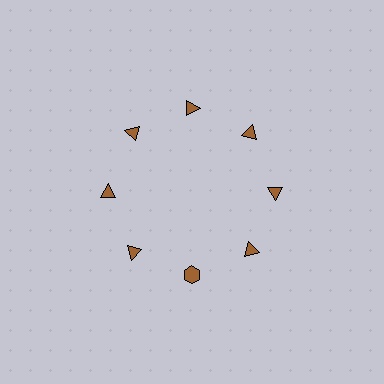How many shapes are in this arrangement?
There are 8 shapes arranged in a ring pattern.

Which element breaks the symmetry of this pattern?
The brown hexagon at roughly the 6 o'clock position breaks the symmetry. All other shapes are brown triangles.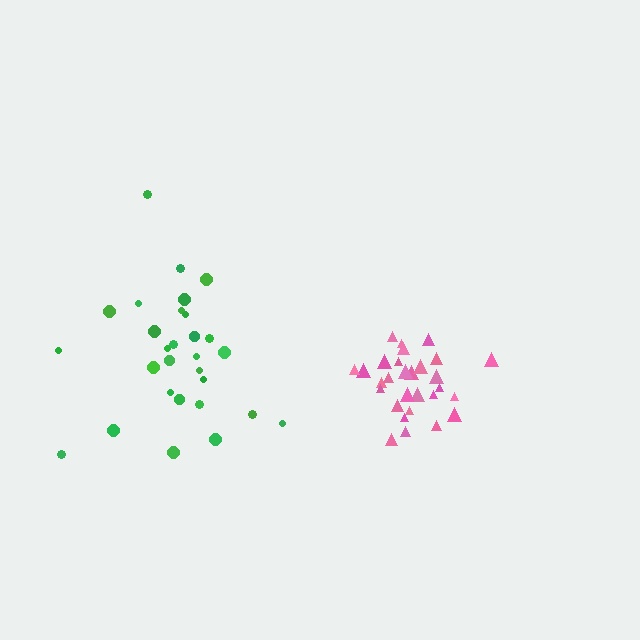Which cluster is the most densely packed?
Pink.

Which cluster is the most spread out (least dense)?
Green.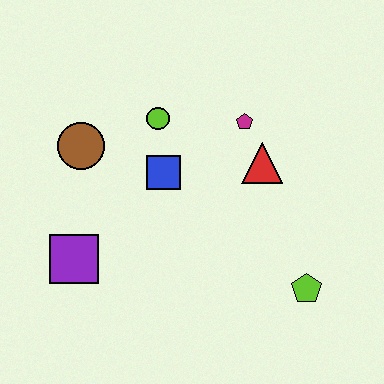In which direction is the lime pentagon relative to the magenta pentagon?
The lime pentagon is below the magenta pentagon.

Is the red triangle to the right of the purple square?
Yes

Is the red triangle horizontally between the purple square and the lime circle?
No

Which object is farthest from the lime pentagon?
The brown circle is farthest from the lime pentagon.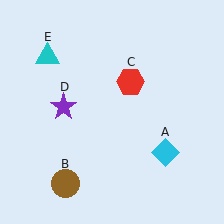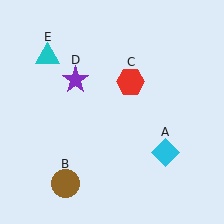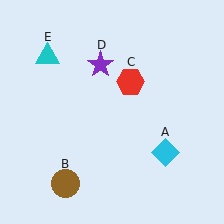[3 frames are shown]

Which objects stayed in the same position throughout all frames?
Cyan diamond (object A) and brown circle (object B) and red hexagon (object C) and cyan triangle (object E) remained stationary.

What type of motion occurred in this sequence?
The purple star (object D) rotated clockwise around the center of the scene.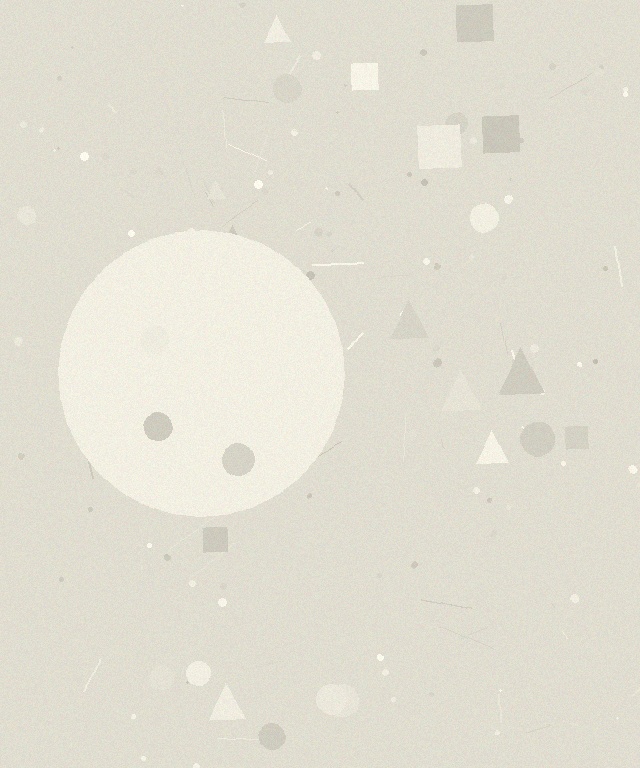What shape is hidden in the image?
A circle is hidden in the image.